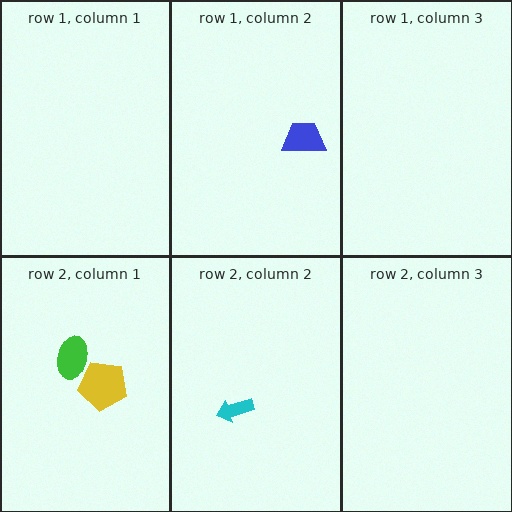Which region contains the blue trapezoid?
The row 1, column 2 region.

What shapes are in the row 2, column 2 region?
The cyan arrow.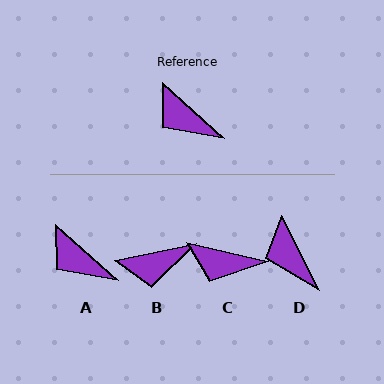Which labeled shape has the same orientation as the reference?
A.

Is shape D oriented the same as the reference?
No, it is off by about 20 degrees.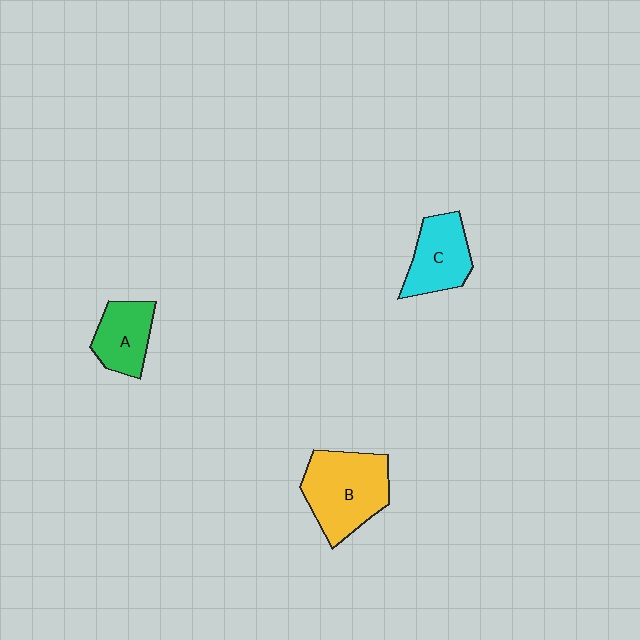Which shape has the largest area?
Shape B (yellow).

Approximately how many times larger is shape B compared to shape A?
Approximately 1.7 times.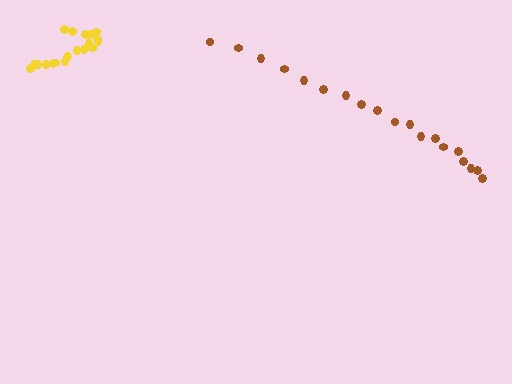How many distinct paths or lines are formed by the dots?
There are 2 distinct paths.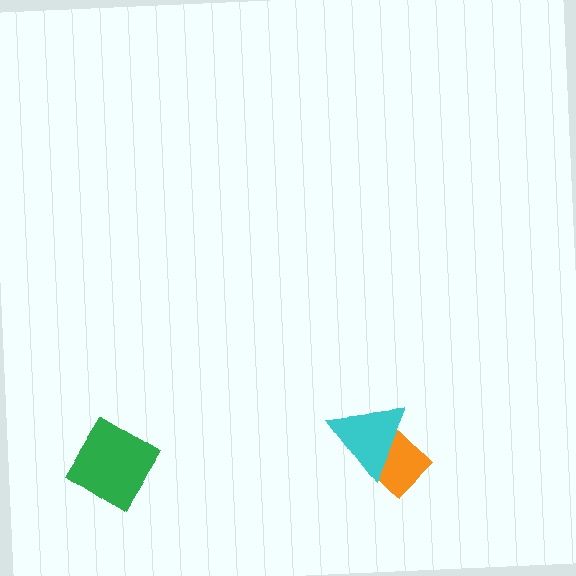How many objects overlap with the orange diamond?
1 object overlaps with the orange diamond.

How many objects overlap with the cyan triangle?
1 object overlaps with the cyan triangle.